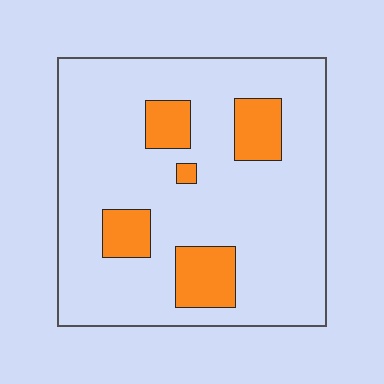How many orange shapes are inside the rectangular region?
5.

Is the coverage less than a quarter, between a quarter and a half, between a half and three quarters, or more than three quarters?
Less than a quarter.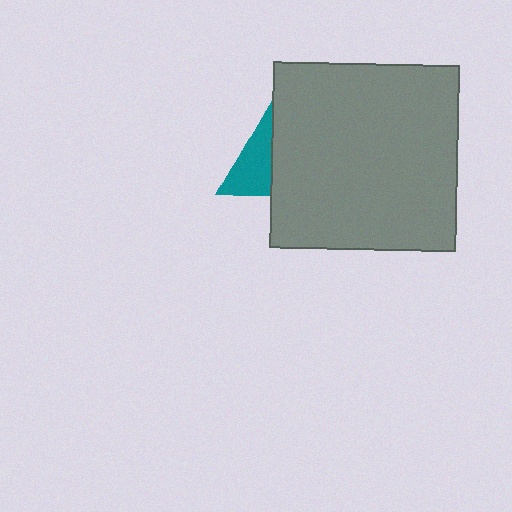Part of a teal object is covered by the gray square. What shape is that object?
It is a triangle.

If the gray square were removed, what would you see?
You would see the complete teal triangle.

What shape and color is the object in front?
The object in front is a gray square.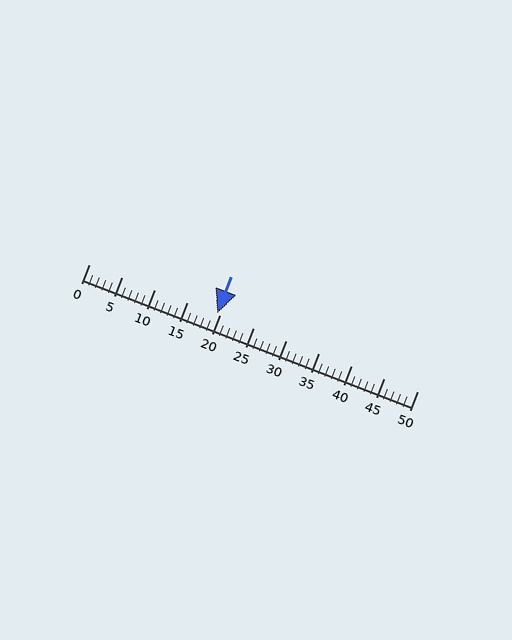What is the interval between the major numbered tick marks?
The major tick marks are spaced 5 units apart.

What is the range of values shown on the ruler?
The ruler shows values from 0 to 50.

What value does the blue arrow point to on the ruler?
The blue arrow points to approximately 20.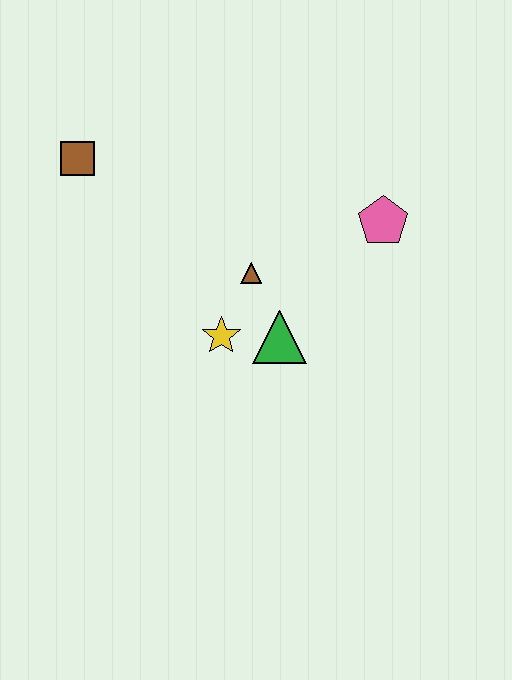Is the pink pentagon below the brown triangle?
No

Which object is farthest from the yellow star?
The brown square is farthest from the yellow star.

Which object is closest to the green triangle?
The yellow star is closest to the green triangle.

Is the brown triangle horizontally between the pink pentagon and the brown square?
Yes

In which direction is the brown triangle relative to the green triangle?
The brown triangle is above the green triangle.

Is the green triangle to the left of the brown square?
No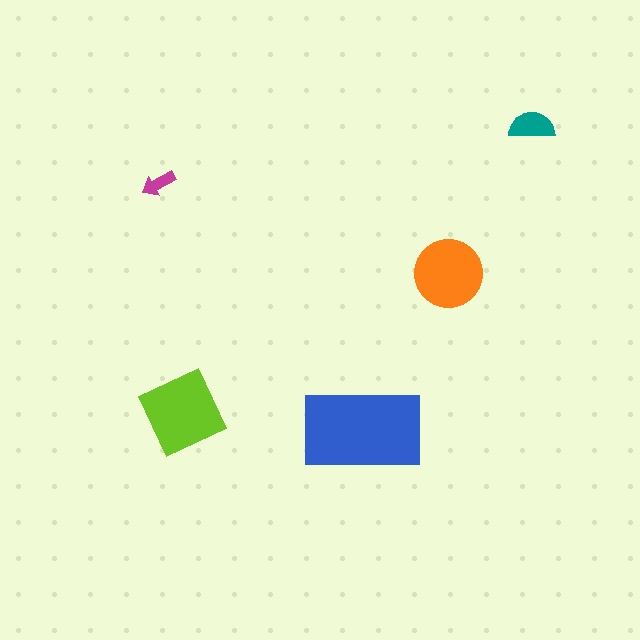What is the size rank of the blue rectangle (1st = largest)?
1st.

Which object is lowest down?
The blue rectangle is bottommost.